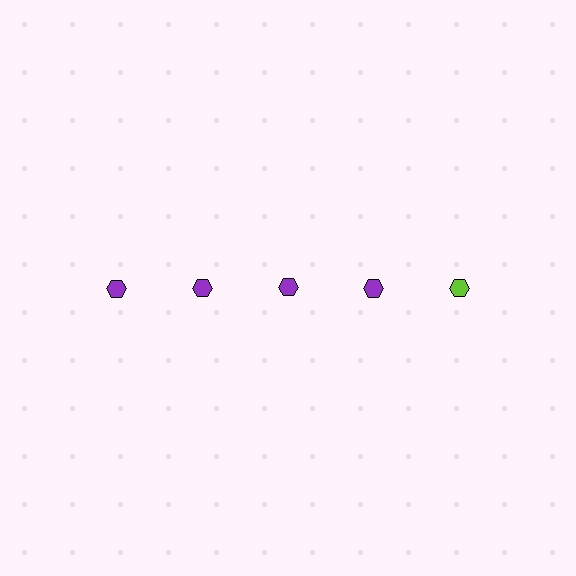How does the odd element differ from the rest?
It has a different color: lime instead of purple.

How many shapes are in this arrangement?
There are 5 shapes arranged in a grid pattern.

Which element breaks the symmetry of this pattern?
The lime hexagon in the top row, rightmost column breaks the symmetry. All other shapes are purple hexagons.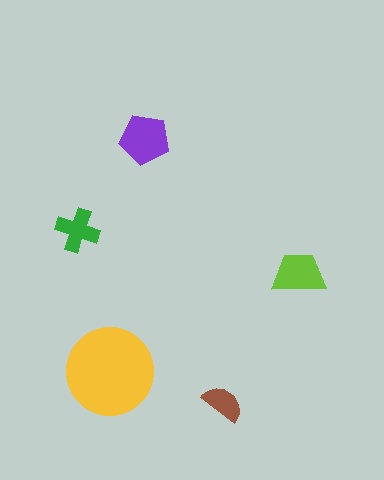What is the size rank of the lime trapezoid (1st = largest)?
3rd.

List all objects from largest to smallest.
The yellow circle, the purple pentagon, the lime trapezoid, the green cross, the brown semicircle.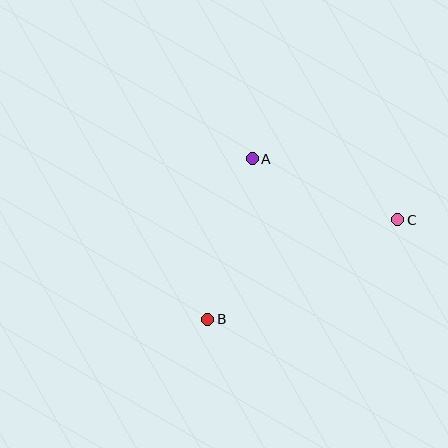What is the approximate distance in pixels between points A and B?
The distance between A and B is approximately 167 pixels.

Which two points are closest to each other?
Points A and C are closest to each other.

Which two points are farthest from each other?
Points B and C are farthest from each other.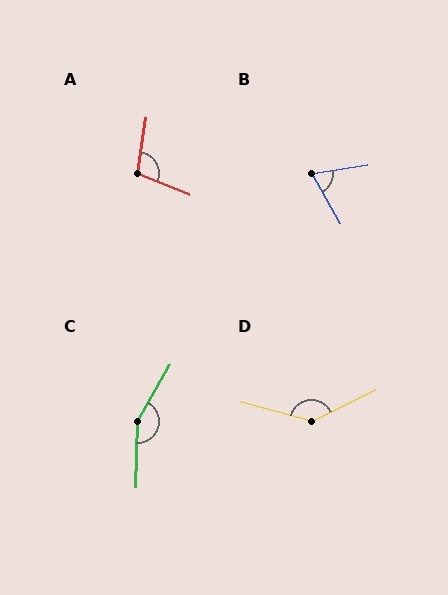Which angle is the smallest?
B, at approximately 69 degrees.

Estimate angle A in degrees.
Approximately 103 degrees.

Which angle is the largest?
C, at approximately 151 degrees.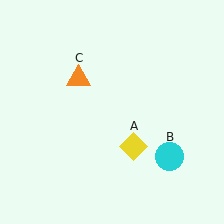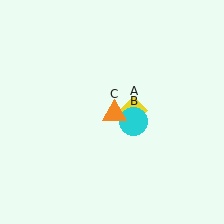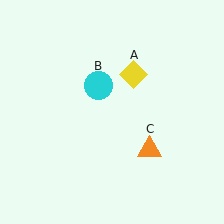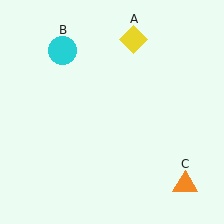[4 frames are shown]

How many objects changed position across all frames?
3 objects changed position: yellow diamond (object A), cyan circle (object B), orange triangle (object C).